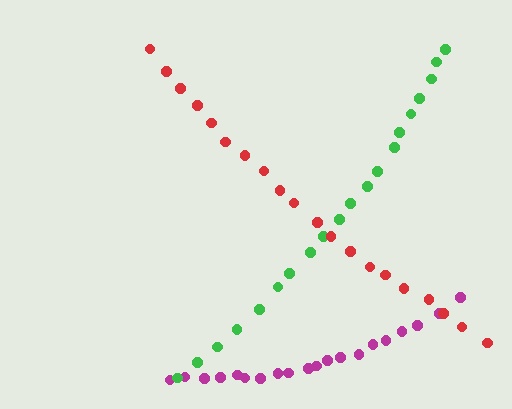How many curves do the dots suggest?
There are 3 distinct paths.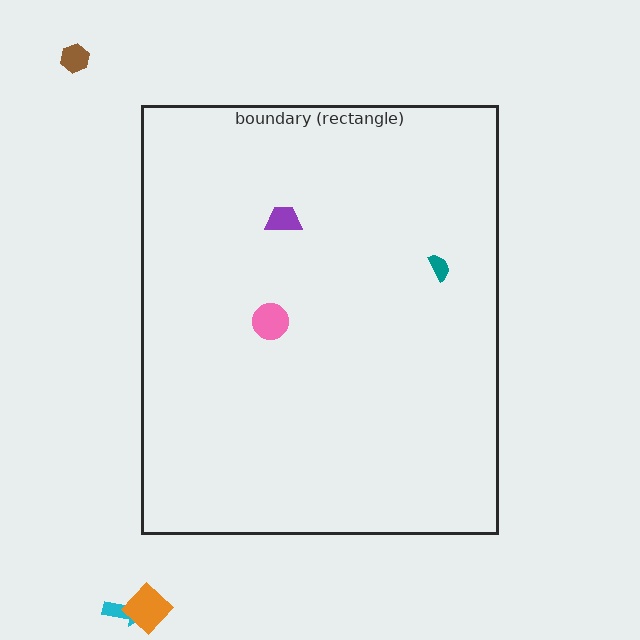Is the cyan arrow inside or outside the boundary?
Outside.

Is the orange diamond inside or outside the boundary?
Outside.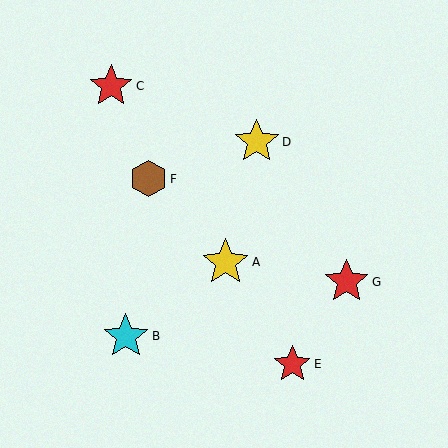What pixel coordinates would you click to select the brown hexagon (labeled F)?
Click at (149, 179) to select the brown hexagon F.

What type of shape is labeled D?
Shape D is a yellow star.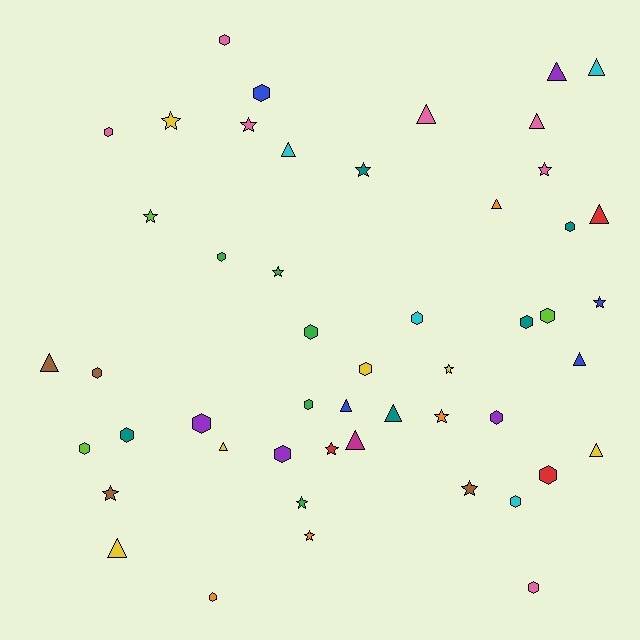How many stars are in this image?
There are 14 stars.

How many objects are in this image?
There are 50 objects.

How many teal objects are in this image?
There are 5 teal objects.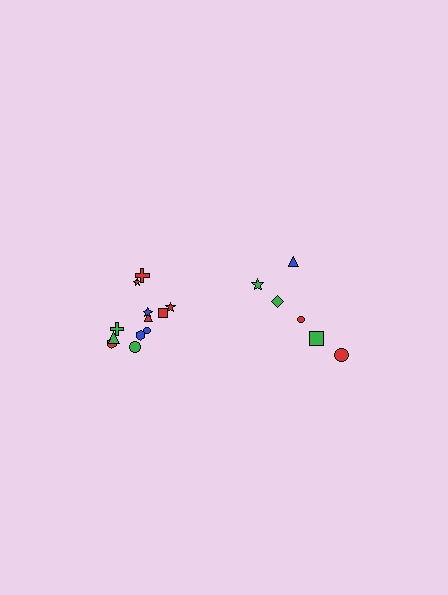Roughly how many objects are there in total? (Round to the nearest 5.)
Roughly 20 objects in total.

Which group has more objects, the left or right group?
The left group.